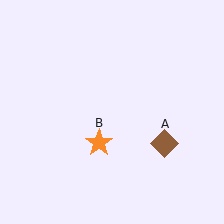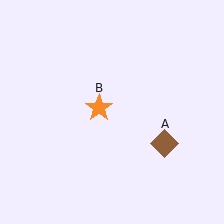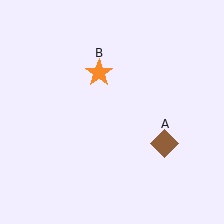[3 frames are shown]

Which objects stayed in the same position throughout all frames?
Brown diamond (object A) remained stationary.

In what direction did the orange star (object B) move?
The orange star (object B) moved up.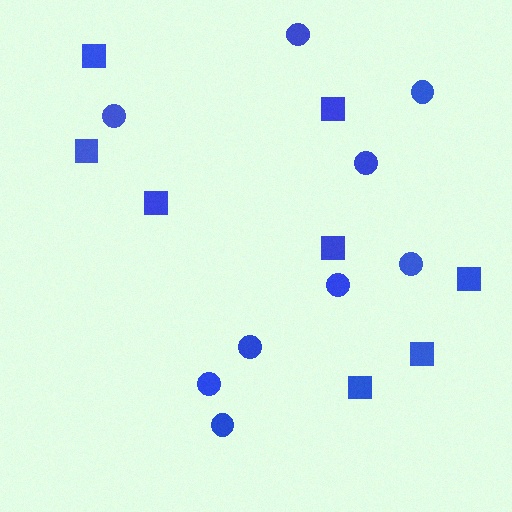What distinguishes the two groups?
There are 2 groups: one group of squares (8) and one group of circles (9).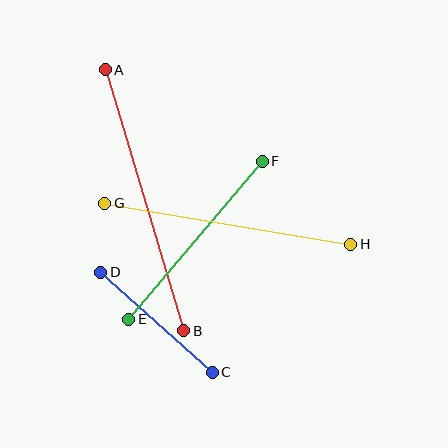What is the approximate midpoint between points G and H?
The midpoint is at approximately (228, 224) pixels.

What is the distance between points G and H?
The distance is approximately 249 pixels.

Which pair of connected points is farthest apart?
Points A and B are farthest apart.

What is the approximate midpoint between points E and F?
The midpoint is at approximately (196, 240) pixels.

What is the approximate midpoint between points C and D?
The midpoint is at approximately (156, 322) pixels.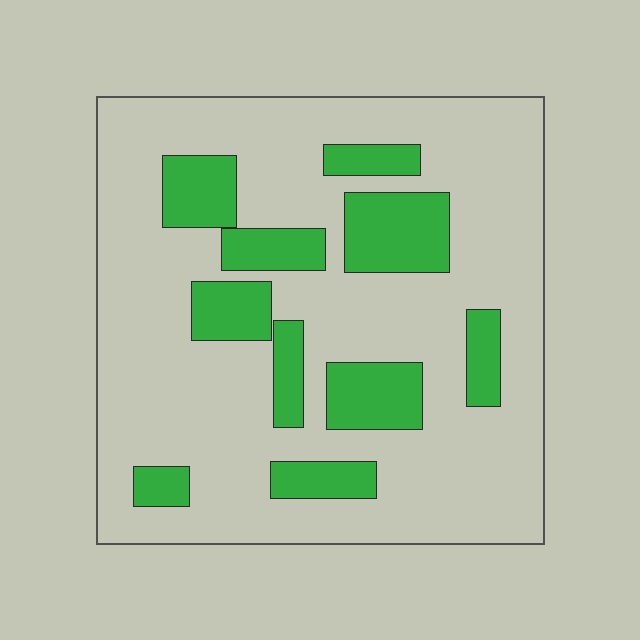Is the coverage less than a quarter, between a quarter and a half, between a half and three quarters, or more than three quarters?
Less than a quarter.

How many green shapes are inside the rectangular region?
10.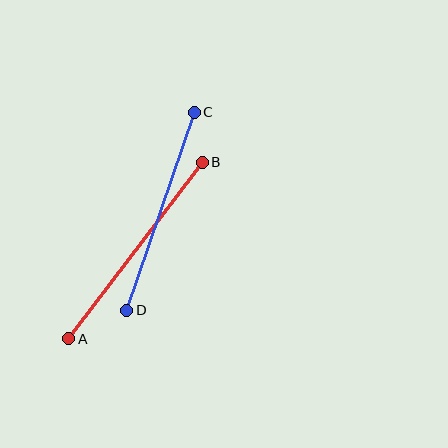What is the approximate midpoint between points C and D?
The midpoint is at approximately (161, 211) pixels.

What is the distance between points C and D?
The distance is approximately 209 pixels.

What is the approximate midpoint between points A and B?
The midpoint is at approximately (135, 251) pixels.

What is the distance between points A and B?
The distance is approximately 221 pixels.